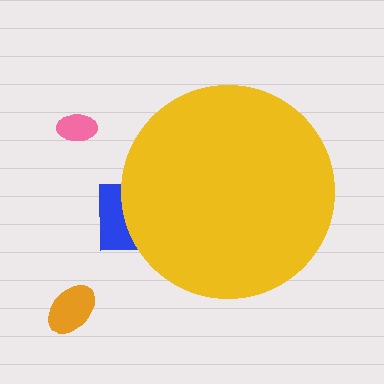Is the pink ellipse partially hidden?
No, the pink ellipse is fully visible.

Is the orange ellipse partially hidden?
No, the orange ellipse is fully visible.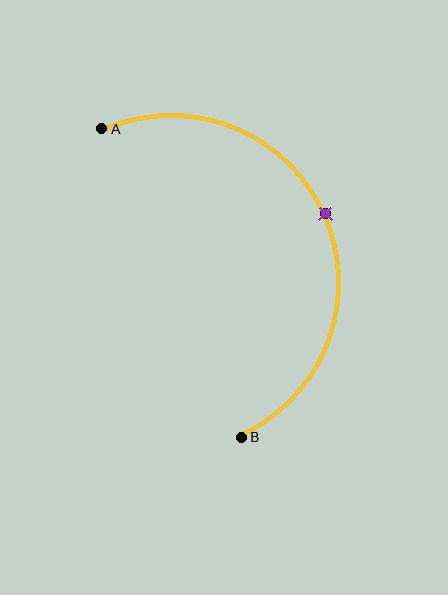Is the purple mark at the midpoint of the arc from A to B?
Yes. The purple mark lies on the arc at equal arc-length from both A and B — it is the arc midpoint.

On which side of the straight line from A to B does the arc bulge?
The arc bulges to the right of the straight line connecting A and B.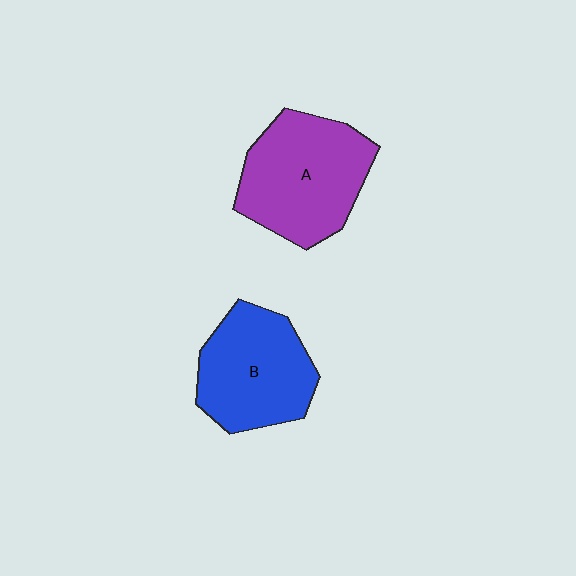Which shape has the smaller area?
Shape B (blue).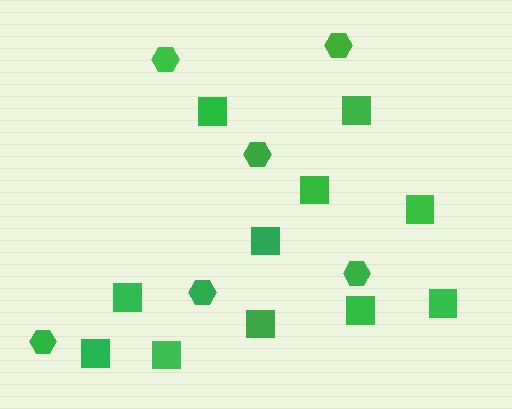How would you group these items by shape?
There are 2 groups: one group of hexagons (6) and one group of squares (11).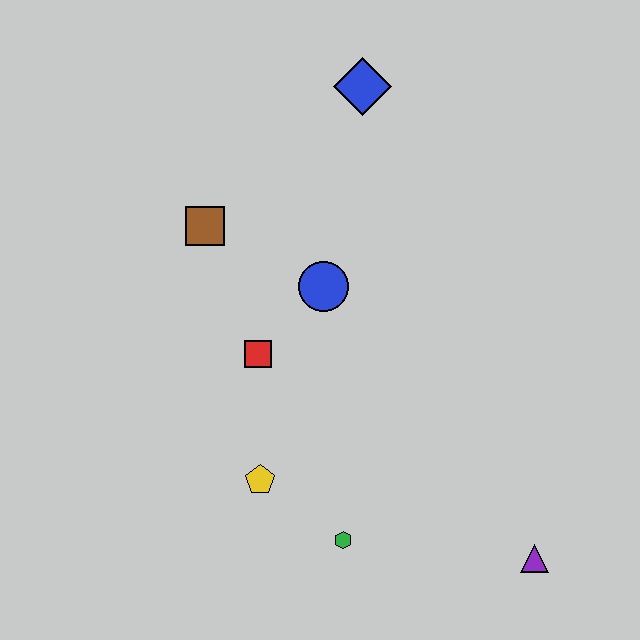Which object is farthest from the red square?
The purple triangle is farthest from the red square.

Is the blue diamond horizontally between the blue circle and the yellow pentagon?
No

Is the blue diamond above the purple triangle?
Yes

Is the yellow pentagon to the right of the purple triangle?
No